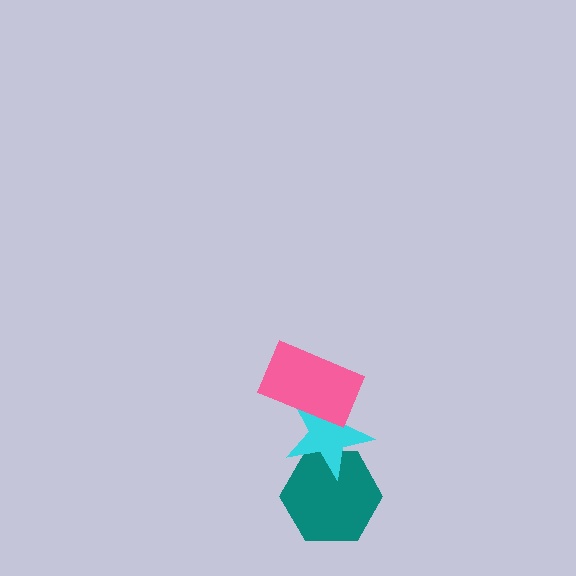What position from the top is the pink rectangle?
The pink rectangle is 1st from the top.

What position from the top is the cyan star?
The cyan star is 2nd from the top.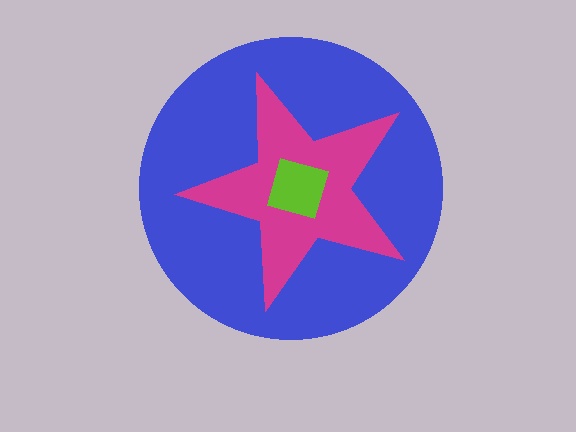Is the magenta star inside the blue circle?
Yes.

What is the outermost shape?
The blue circle.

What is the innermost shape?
The lime diamond.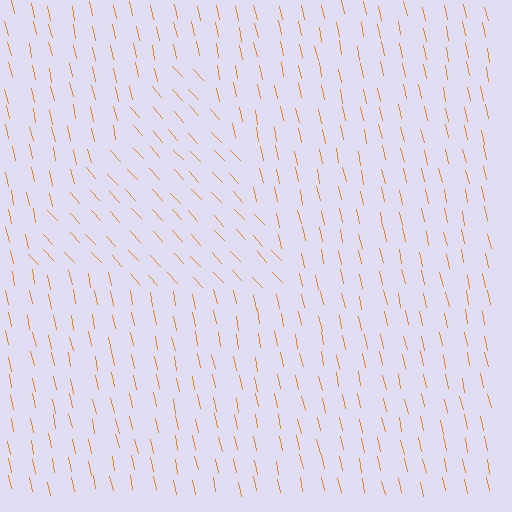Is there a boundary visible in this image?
Yes, there is a texture boundary formed by a change in line orientation.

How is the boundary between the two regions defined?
The boundary is defined purely by a change in line orientation (approximately 31 degrees difference). All lines are the same color and thickness.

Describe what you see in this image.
The image is filled with small orange line segments. A triangle region in the image has lines oriented differently from the surrounding lines, creating a visible texture boundary.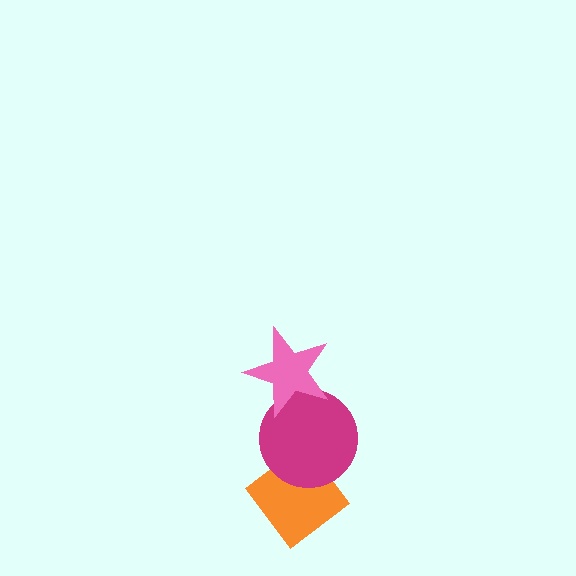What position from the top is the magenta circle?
The magenta circle is 2nd from the top.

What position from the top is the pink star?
The pink star is 1st from the top.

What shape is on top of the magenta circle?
The pink star is on top of the magenta circle.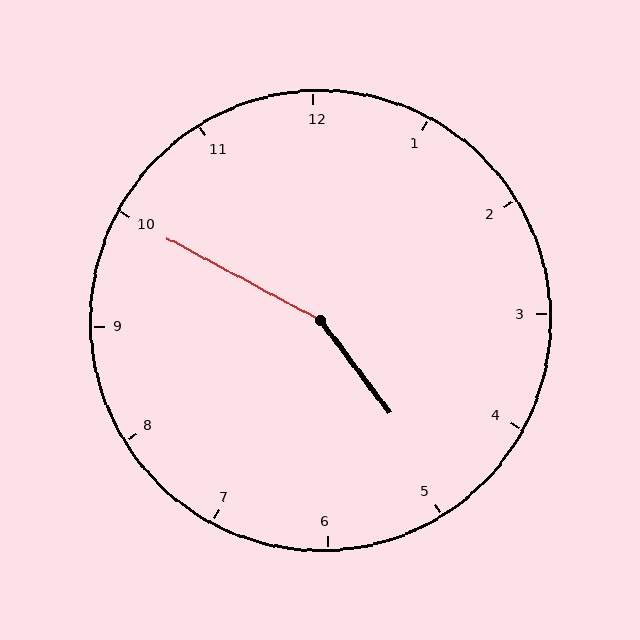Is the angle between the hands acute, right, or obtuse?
It is obtuse.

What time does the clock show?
4:50.